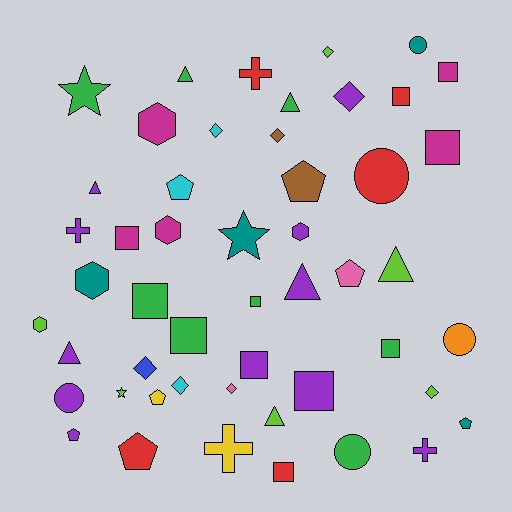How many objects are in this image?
There are 50 objects.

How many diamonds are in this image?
There are 8 diamonds.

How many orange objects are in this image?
There is 1 orange object.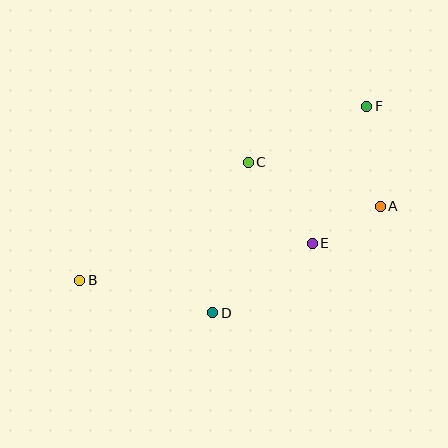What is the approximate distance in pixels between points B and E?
The distance between B and E is approximately 236 pixels.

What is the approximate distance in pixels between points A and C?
The distance between A and C is approximately 140 pixels.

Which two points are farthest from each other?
Points B and F are farthest from each other.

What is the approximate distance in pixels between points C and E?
The distance between C and E is approximately 103 pixels.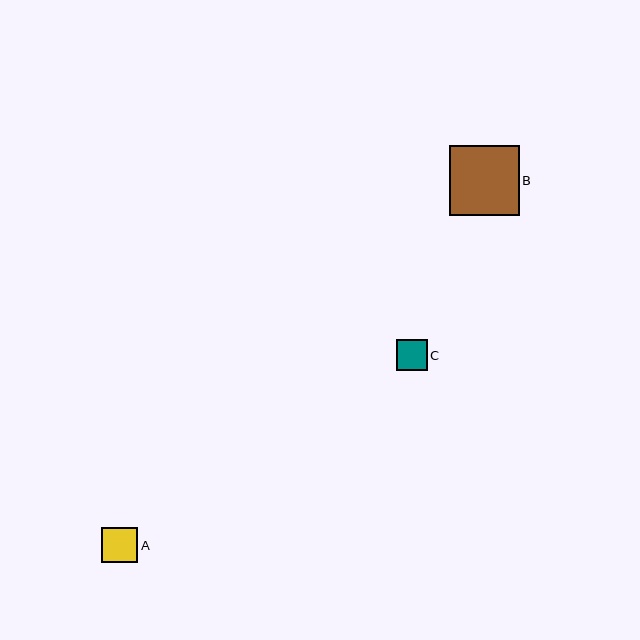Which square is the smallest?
Square C is the smallest with a size of approximately 31 pixels.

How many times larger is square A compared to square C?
Square A is approximately 1.2 times the size of square C.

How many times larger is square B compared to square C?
Square B is approximately 2.3 times the size of square C.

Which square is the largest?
Square B is the largest with a size of approximately 70 pixels.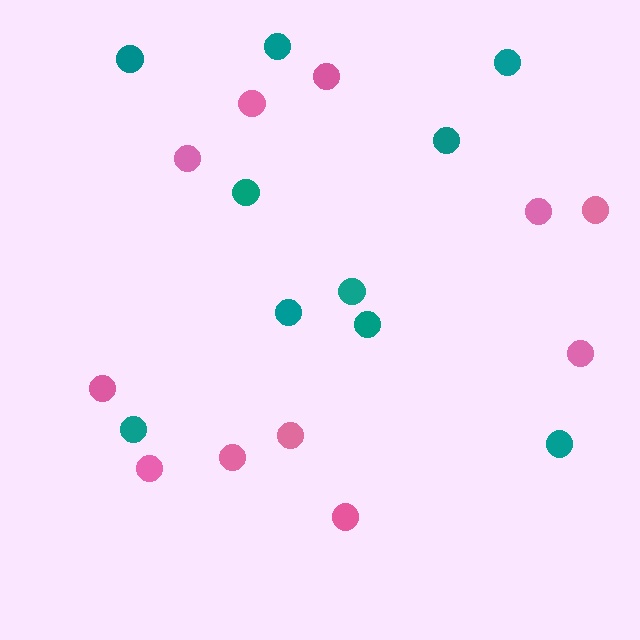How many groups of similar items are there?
There are 2 groups: one group of pink circles (11) and one group of teal circles (10).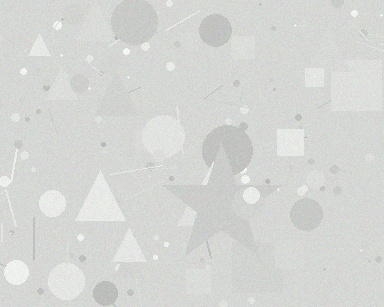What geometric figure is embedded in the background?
A star is embedded in the background.